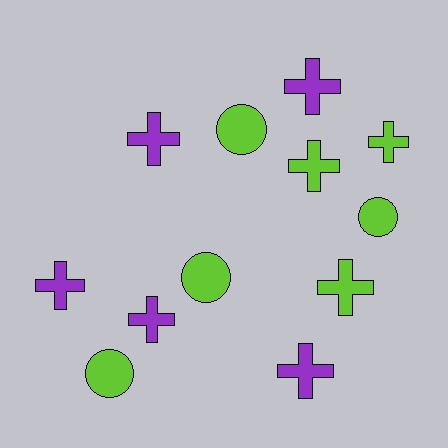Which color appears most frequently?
Lime, with 7 objects.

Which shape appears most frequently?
Cross, with 8 objects.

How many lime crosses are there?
There are 3 lime crosses.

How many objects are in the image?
There are 12 objects.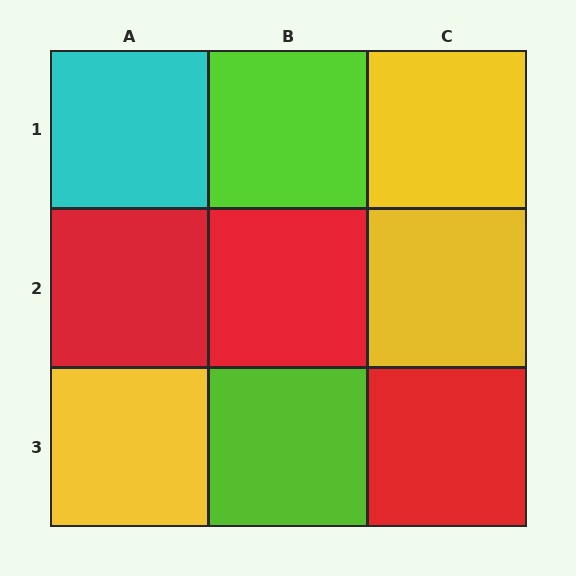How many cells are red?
3 cells are red.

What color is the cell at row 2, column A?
Red.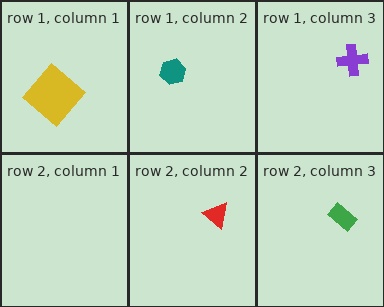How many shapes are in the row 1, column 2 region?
1.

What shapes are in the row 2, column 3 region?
The green rectangle.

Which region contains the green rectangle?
The row 2, column 3 region.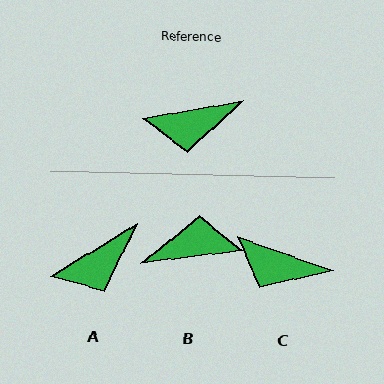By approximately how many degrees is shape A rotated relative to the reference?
Approximately 21 degrees counter-clockwise.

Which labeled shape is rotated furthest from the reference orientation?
B, about 177 degrees away.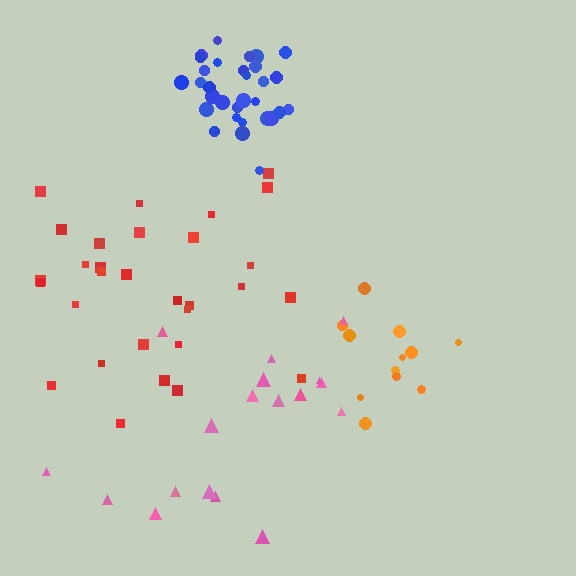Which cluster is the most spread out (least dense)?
Pink.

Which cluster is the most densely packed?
Blue.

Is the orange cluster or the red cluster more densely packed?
Orange.